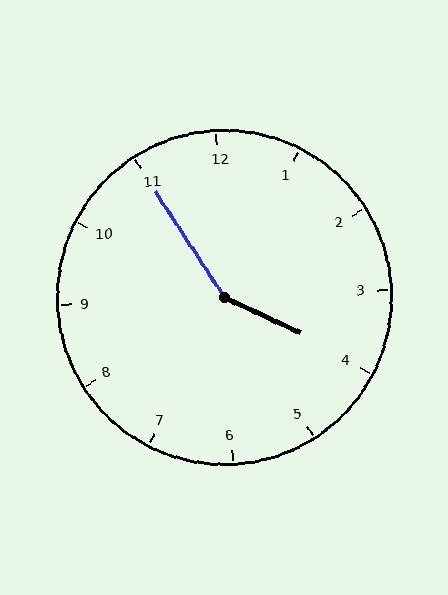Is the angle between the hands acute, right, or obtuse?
It is obtuse.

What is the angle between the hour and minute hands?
Approximately 148 degrees.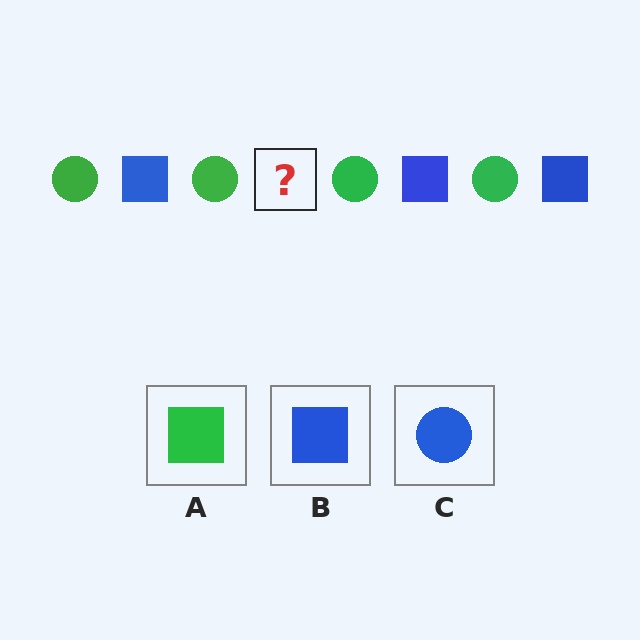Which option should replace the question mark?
Option B.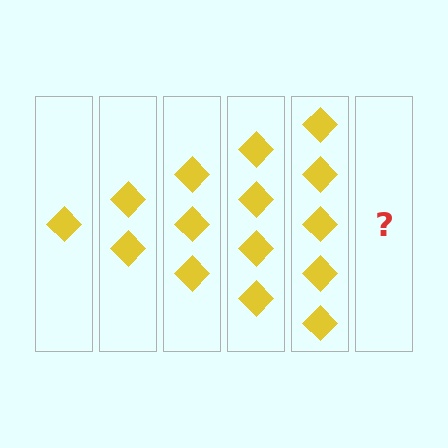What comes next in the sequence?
The next element should be 6 diamonds.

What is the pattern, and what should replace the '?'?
The pattern is that each step adds one more diamond. The '?' should be 6 diamonds.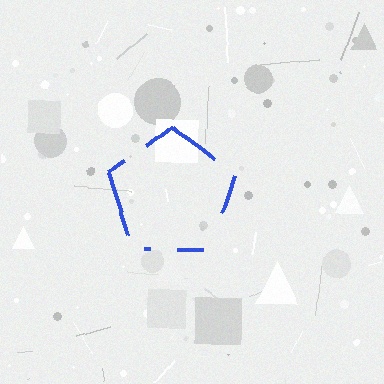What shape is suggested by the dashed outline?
The dashed outline suggests a pentagon.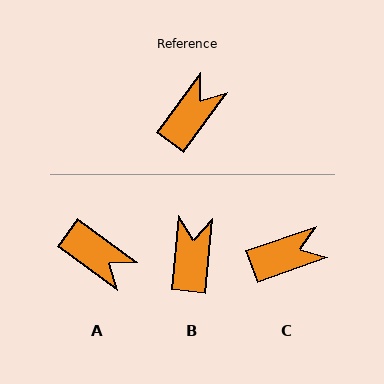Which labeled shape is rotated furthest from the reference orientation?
A, about 89 degrees away.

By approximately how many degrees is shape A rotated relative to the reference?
Approximately 89 degrees clockwise.